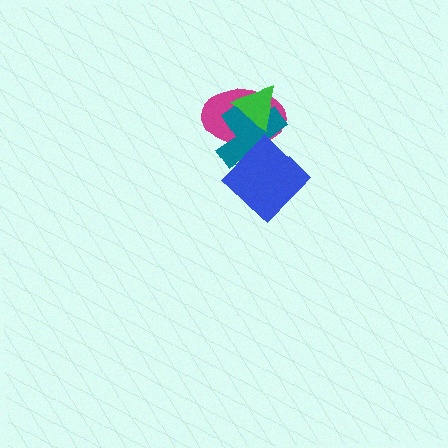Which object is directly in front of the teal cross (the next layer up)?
The green triangle is directly in front of the teal cross.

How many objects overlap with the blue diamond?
2 objects overlap with the blue diamond.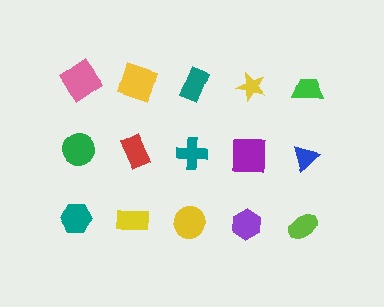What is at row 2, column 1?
A green circle.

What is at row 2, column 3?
A teal cross.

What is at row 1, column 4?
A yellow star.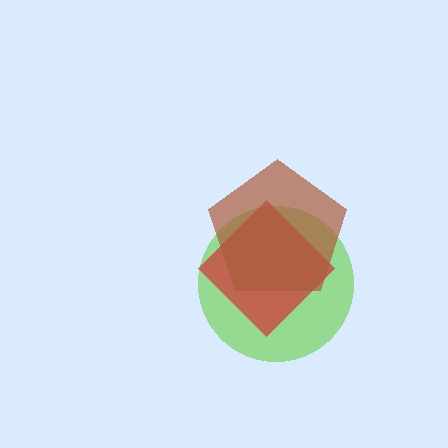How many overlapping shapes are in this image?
There are 3 overlapping shapes in the image.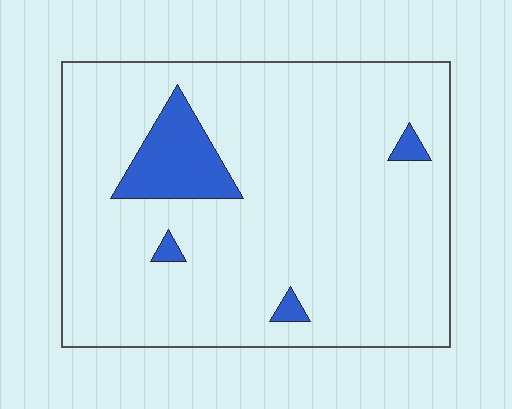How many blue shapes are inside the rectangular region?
4.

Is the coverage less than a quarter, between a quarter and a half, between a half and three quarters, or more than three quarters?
Less than a quarter.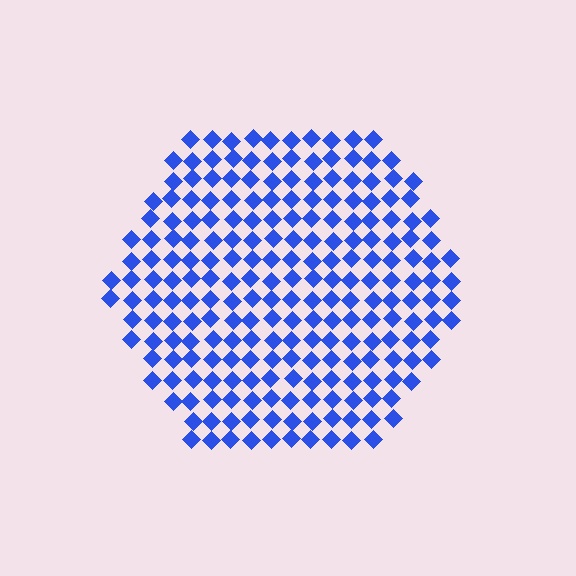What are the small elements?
The small elements are diamonds.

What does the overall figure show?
The overall figure shows a hexagon.